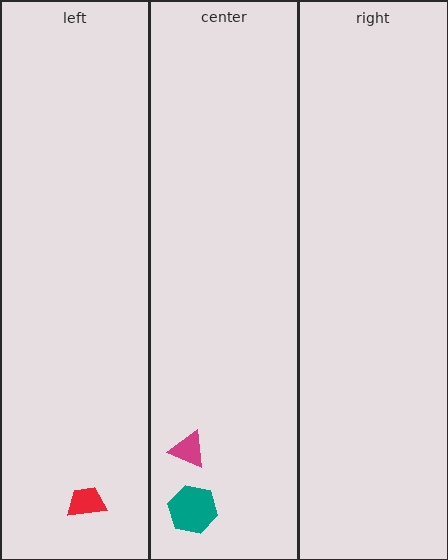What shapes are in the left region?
The red trapezoid.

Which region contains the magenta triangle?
The center region.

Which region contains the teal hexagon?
The center region.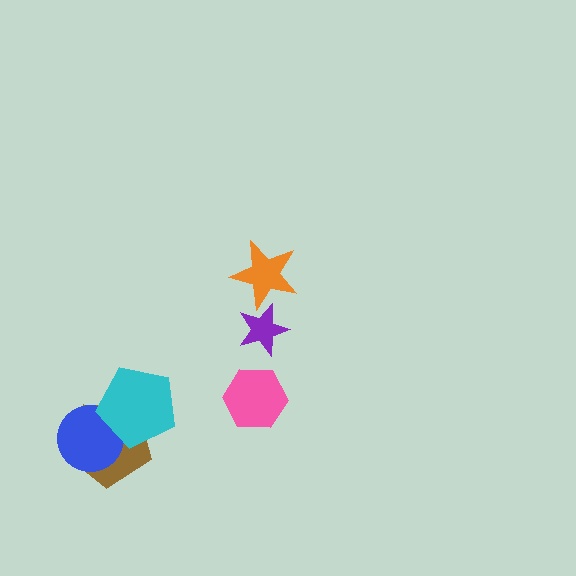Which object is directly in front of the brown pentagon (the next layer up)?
The blue circle is directly in front of the brown pentagon.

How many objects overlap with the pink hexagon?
0 objects overlap with the pink hexagon.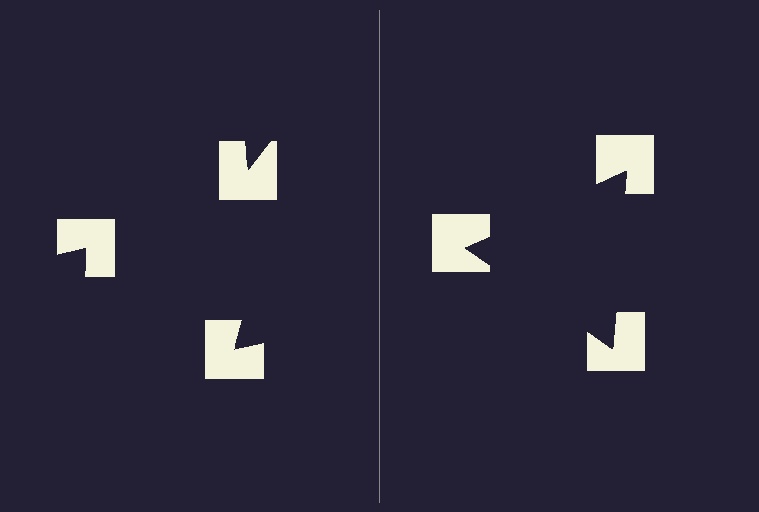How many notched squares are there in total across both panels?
6 — 3 on each side.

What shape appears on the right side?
An illusory triangle.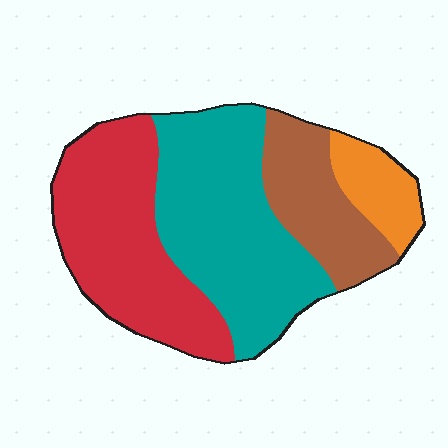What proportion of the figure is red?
Red takes up between a quarter and a half of the figure.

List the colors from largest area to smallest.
From largest to smallest: teal, red, brown, orange.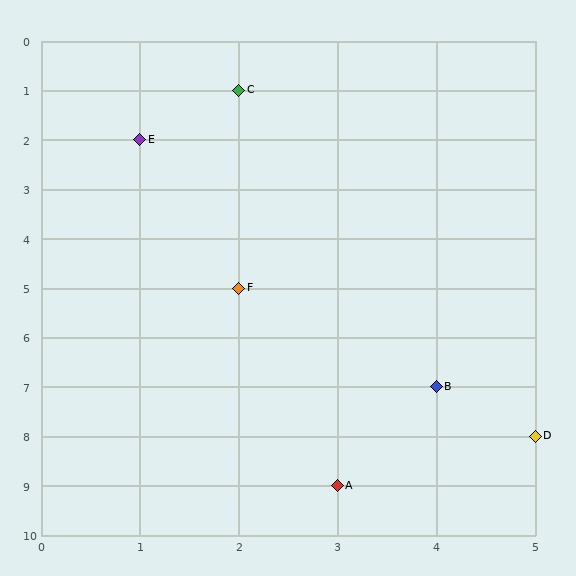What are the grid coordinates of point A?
Point A is at grid coordinates (3, 9).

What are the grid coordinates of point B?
Point B is at grid coordinates (4, 7).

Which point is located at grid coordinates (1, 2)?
Point E is at (1, 2).